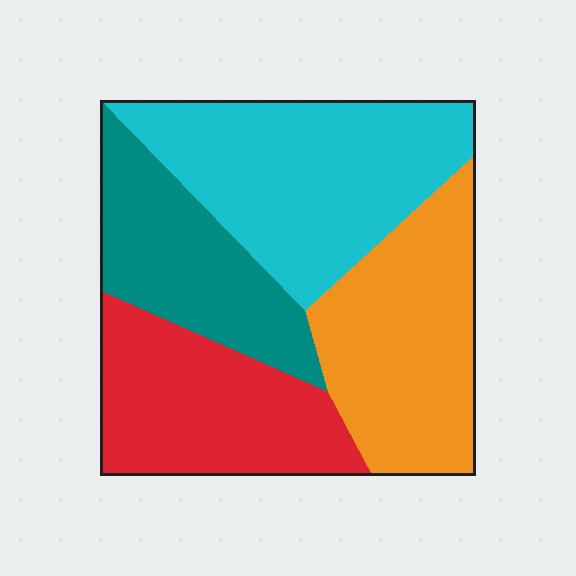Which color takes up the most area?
Cyan, at roughly 30%.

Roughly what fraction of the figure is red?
Red takes up between a sixth and a third of the figure.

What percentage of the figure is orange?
Orange takes up about one quarter (1/4) of the figure.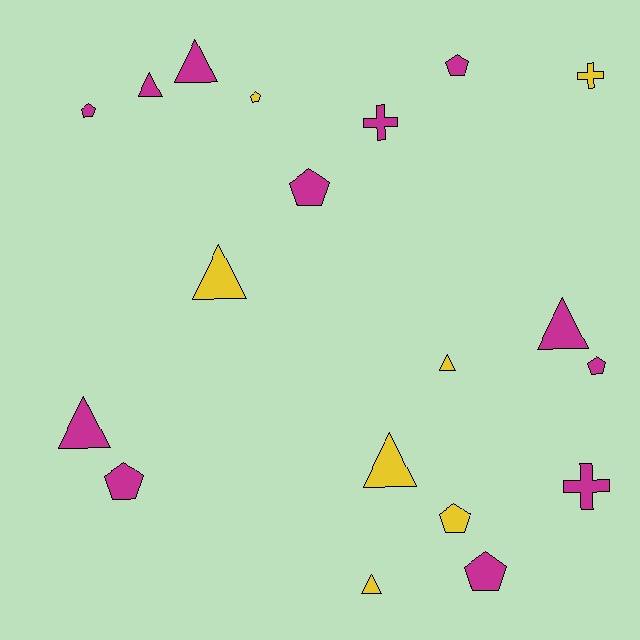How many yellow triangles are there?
There are 4 yellow triangles.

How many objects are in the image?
There are 19 objects.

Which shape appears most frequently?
Triangle, with 8 objects.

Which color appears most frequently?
Magenta, with 12 objects.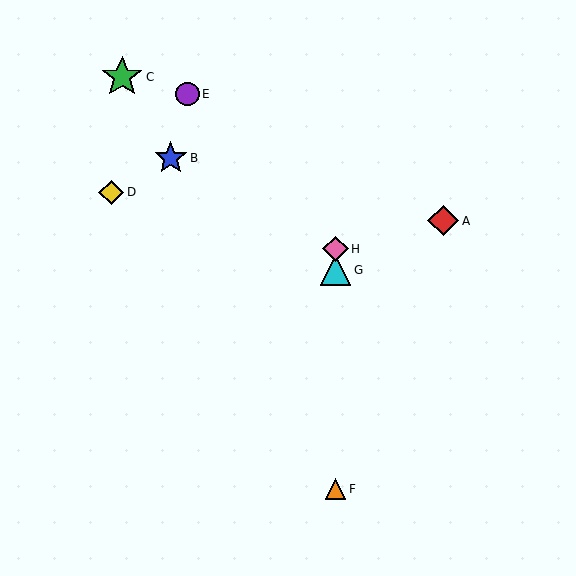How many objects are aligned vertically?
3 objects (F, G, H) are aligned vertically.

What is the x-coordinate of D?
Object D is at x≈111.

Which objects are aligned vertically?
Objects F, G, H are aligned vertically.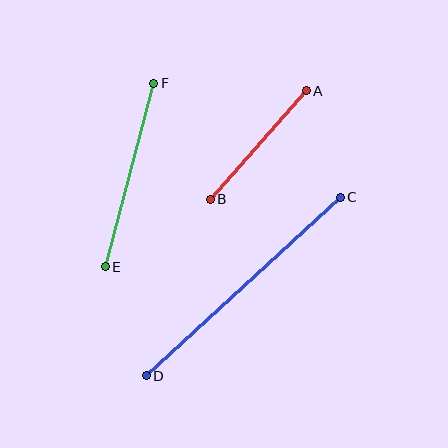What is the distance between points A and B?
The distance is approximately 145 pixels.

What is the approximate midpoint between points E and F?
The midpoint is at approximately (129, 175) pixels.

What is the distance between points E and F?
The distance is approximately 190 pixels.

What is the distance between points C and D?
The distance is approximately 264 pixels.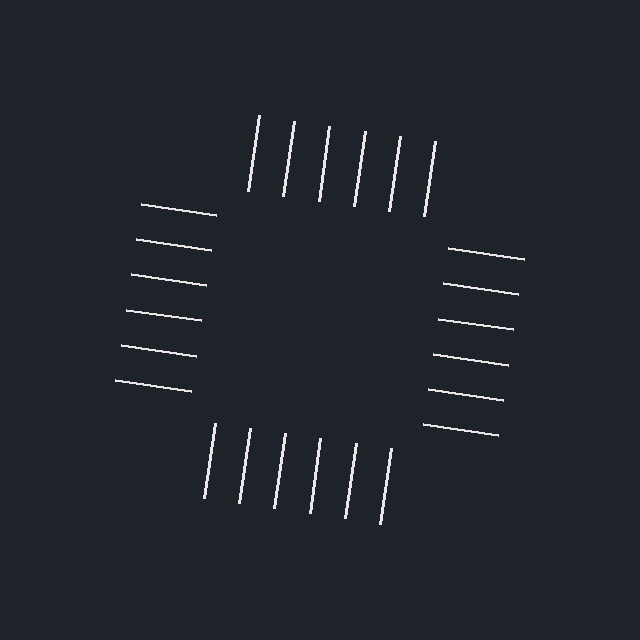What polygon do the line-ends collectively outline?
An illusory square — the line segments terminate on its edges but no continuous stroke is drawn.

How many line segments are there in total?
24 — 6 along each of the 4 edges.